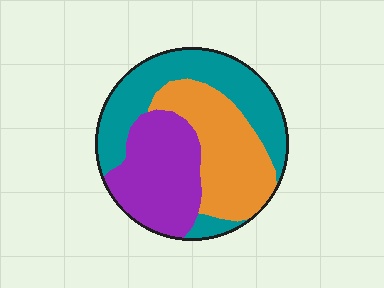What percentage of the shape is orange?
Orange covers 31% of the shape.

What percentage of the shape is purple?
Purple covers 31% of the shape.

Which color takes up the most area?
Teal, at roughly 40%.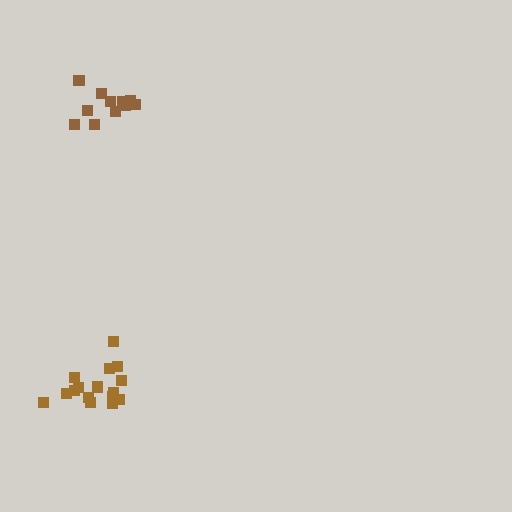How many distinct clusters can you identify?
There are 2 distinct clusters.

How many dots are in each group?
Group 1: 11 dots, Group 2: 16 dots (27 total).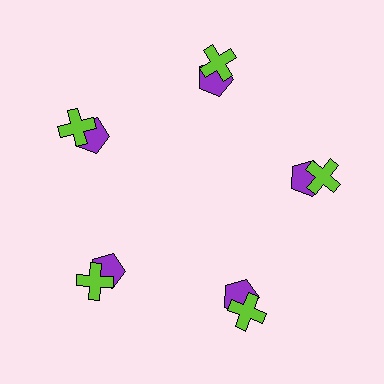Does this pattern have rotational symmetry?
Yes, this pattern has 5-fold rotational symmetry. It looks the same after rotating 72 degrees around the center.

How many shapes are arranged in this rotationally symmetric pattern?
There are 10 shapes, arranged in 5 groups of 2.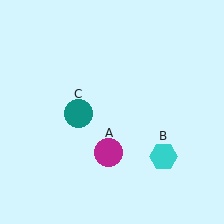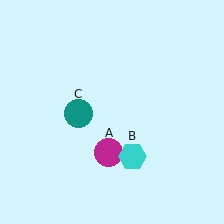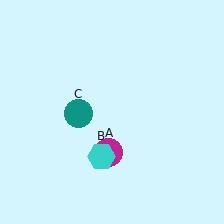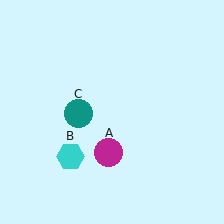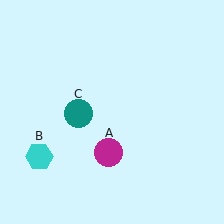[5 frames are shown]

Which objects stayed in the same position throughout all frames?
Magenta circle (object A) and teal circle (object C) remained stationary.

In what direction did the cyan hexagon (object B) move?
The cyan hexagon (object B) moved left.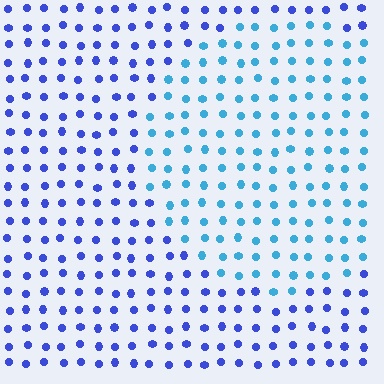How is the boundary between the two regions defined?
The boundary is defined purely by a slight shift in hue (about 37 degrees). Spacing, size, and orientation are identical on both sides.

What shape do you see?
I see a circle.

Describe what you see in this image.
The image is filled with small blue elements in a uniform arrangement. A circle-shaped region is visible where the elements are tinted to a slightly different hue, forming a subtle color boundary.